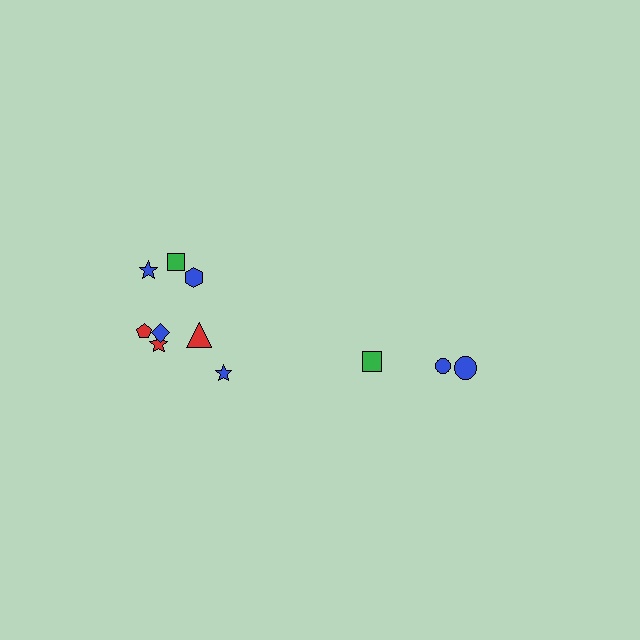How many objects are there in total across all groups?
There are 11 objects.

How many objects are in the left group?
There are 8 objects.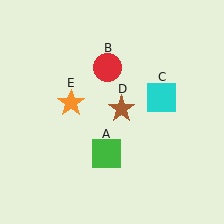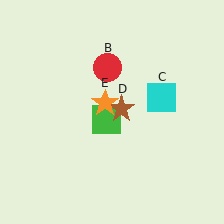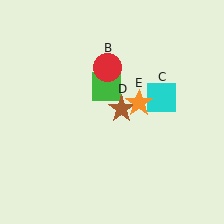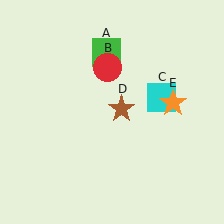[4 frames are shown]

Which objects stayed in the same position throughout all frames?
Red circle (object B) and cyan square (object C) and brown star (object D) remained stationary.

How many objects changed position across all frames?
2 objects changed position: green square (object A), orange star (object E).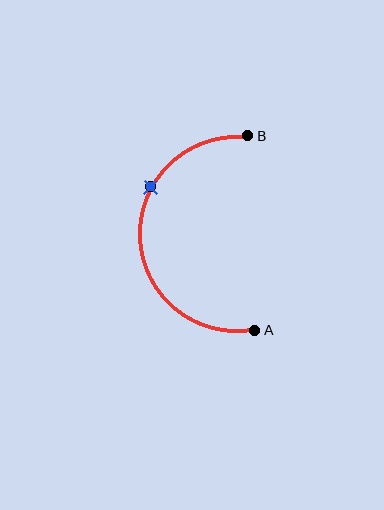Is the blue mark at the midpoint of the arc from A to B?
No. The blue mark lies on the arc but is closer to endpoint B. The arc midpoint would be at the point on the curve equidistant along the arc from both A and B.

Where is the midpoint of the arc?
The arc midpoint is the point on the curve farthest from the straight line joining A and B. It sits to the left of that line.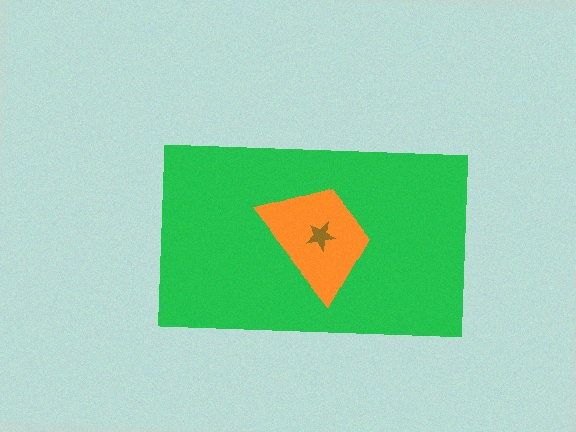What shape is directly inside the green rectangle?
The orange trapezoid.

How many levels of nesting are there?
3.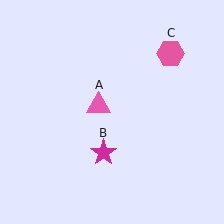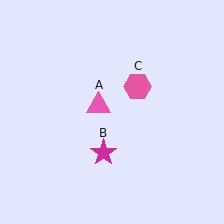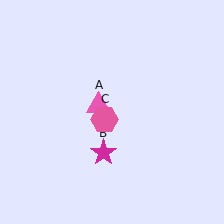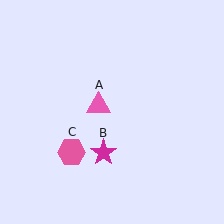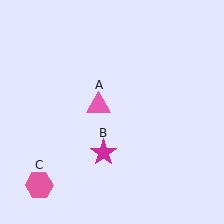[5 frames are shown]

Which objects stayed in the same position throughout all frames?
Pink triangle (object A) and magenta star (object B) remained stationary.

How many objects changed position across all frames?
1 object changed position: pink hexagon (object C).